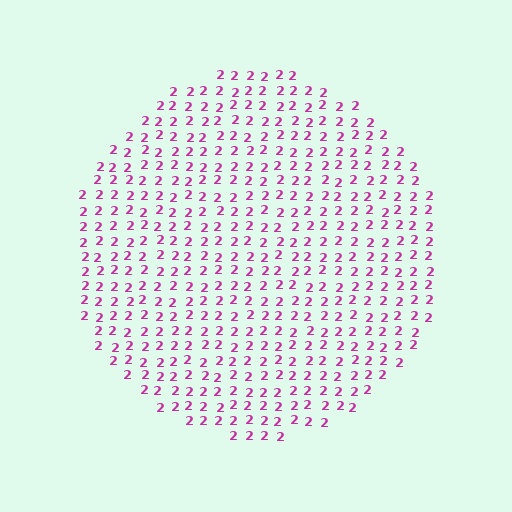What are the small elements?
The small elements are digit 2's.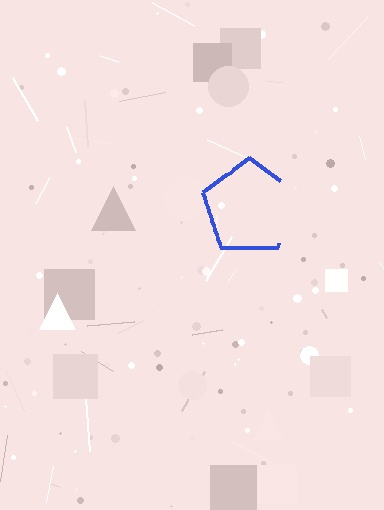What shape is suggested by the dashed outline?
The dashed outline suggests a pentagon.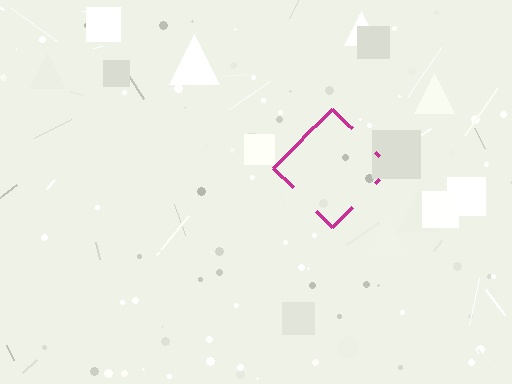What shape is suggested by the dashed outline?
The dashed outline suggests a diamond.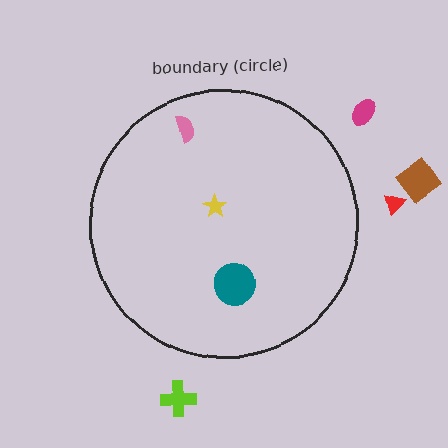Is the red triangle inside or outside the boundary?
Outside.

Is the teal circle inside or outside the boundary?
Inside.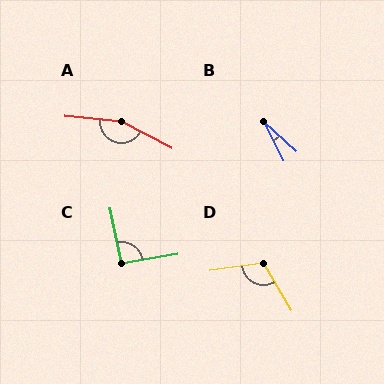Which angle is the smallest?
B, at approximately 22 degrees.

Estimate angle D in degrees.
Approximately 113 degrees.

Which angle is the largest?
A, at approximately 159 degrees.